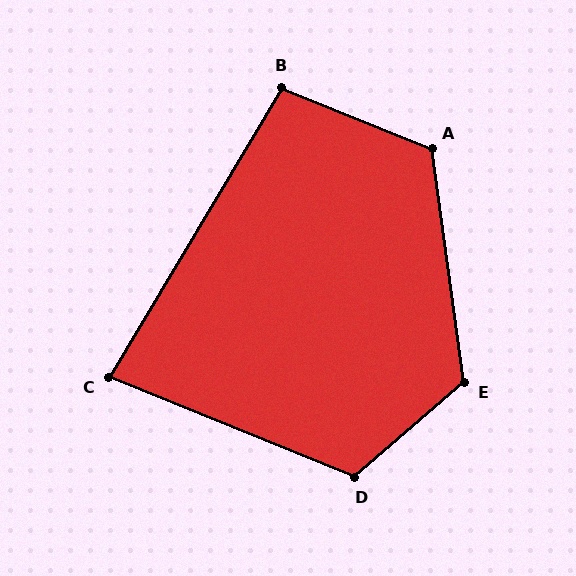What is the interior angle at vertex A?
Approximately 120 degrees (obtuse).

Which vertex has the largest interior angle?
E, at approximately 123 degrees.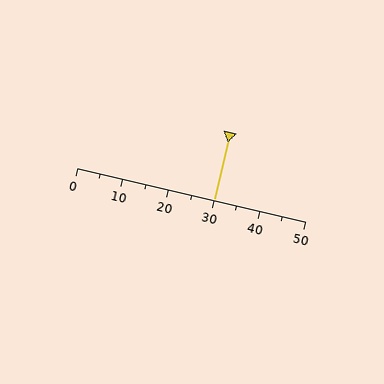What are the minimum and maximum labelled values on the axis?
The axis runs from 0 to 50.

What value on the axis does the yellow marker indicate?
The marker indicates approximately 30.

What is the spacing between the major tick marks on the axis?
The major ticks are spaced 10 apart.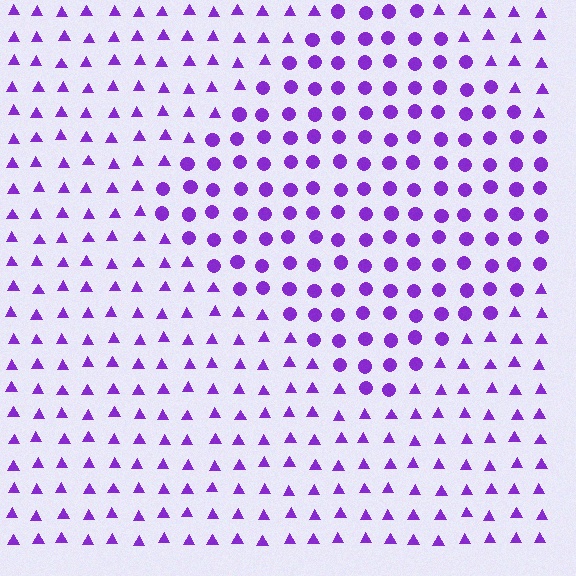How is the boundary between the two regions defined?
The boundary is defined by a change in element shape: circles inside vs. triangles outside. All elements share the same color and spacing.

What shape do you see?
I see a diamond.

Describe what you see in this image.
The image is filled with small purple elements arranged in a uniform grid. A diamond-shaped region contains circles, while the surrounding area contains triangles. The boundary is defined purely by the change in element shape.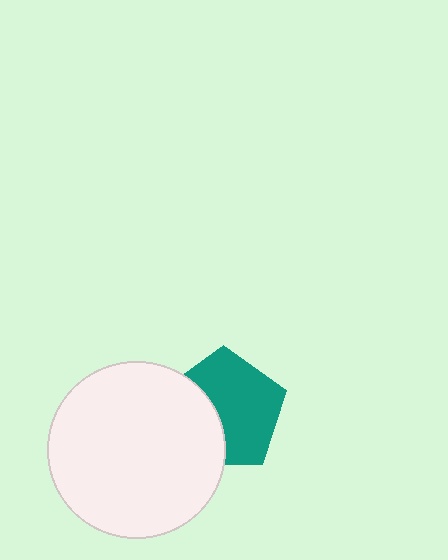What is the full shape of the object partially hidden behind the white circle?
The partially hidden object is a teal pentagon.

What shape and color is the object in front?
The object in front is a white circle.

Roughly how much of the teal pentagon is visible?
About half of it is visible (roughly 63%).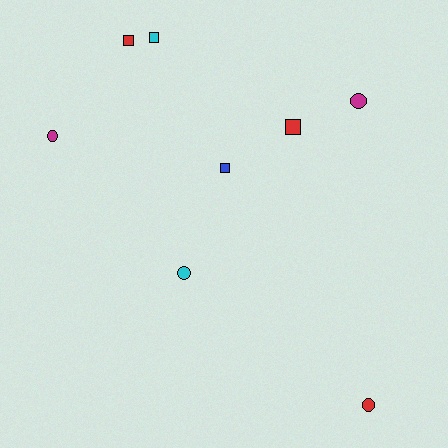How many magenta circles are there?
There are 2 magenta circles.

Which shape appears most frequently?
Square, with 4 objects.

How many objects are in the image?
There are 8 objects.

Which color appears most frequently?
Red, with 3 objects.